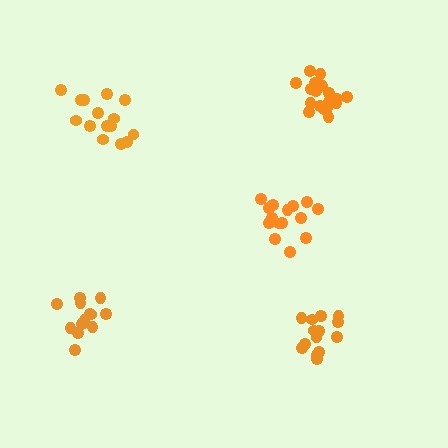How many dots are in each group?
Group 1: 13 dots, Group 2: 17 dots, Group 3: 18 dots, Group 4: 15 dots, Group 5: 14 dots (77 total).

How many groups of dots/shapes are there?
There are 5 groups.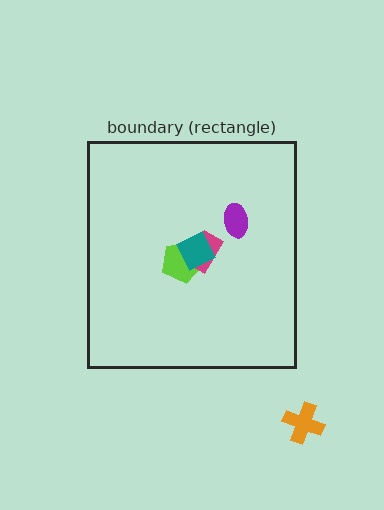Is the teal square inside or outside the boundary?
Inside.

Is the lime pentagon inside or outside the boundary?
Inside.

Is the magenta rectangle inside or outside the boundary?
Inside.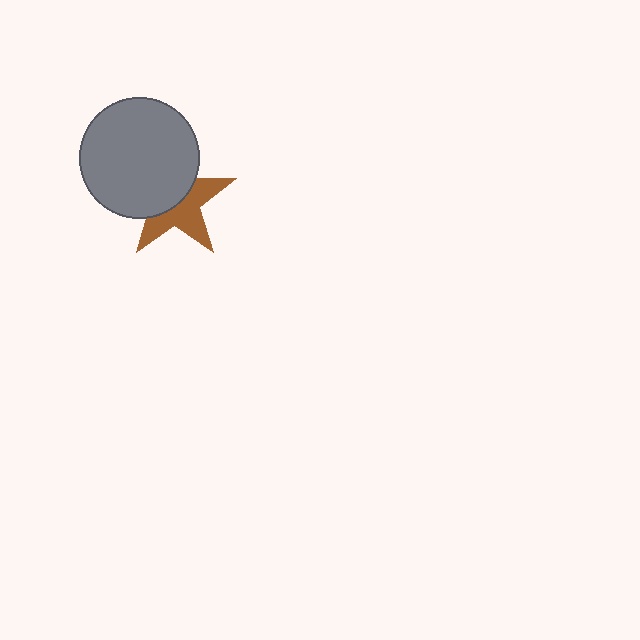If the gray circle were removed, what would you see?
You would see the complete brown star.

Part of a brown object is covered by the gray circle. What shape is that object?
It is a star.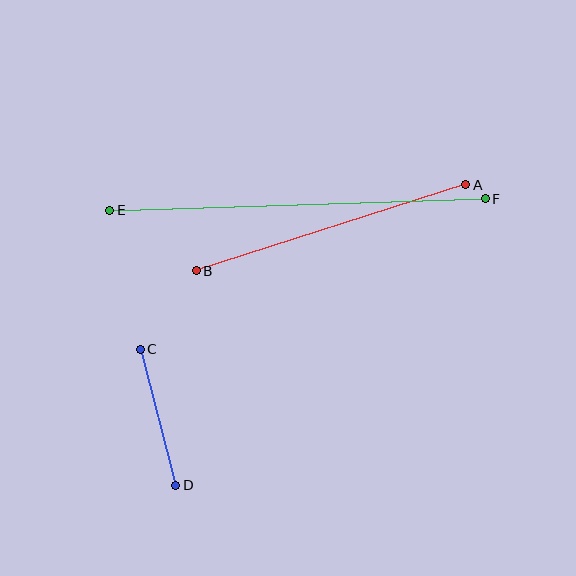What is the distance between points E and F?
The distance is approximately 376 pixels.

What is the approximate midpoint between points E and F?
The midpoint is at approximately (298, 204) pixels.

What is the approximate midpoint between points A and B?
The midpoint is at approximately (331, 228) pixels.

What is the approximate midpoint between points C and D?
The midpoint is at approximately (158, 417) pixels.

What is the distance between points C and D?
The distance is approximately 141 pixels.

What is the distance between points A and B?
The distance is approximately 283 pixels.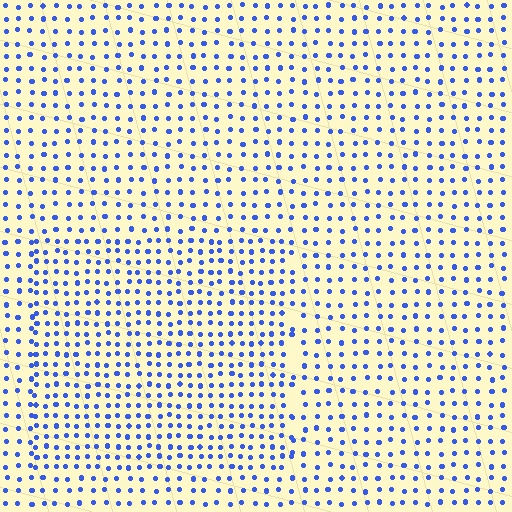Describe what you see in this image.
The image contains small blue elements arranged at two different densities. A rectangle-shaped region is visible where the elements are more densely packed than the surrounding area.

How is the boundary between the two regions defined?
The boundary is defined by a change in element density (approximately 1.5x ratio). All elements are the same color, size, and shape.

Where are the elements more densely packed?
The elements are more densely packed inside the rectangle boundary.